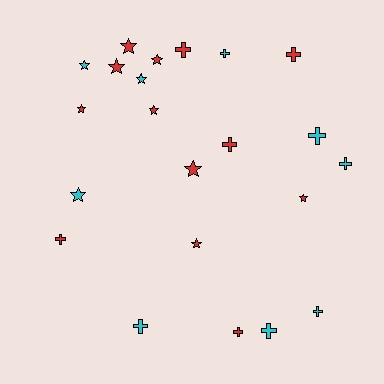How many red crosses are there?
There are 5 red crosses.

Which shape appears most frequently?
Cross, with 11 objects.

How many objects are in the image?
There are 22 objects.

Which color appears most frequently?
Red, with 13 objects.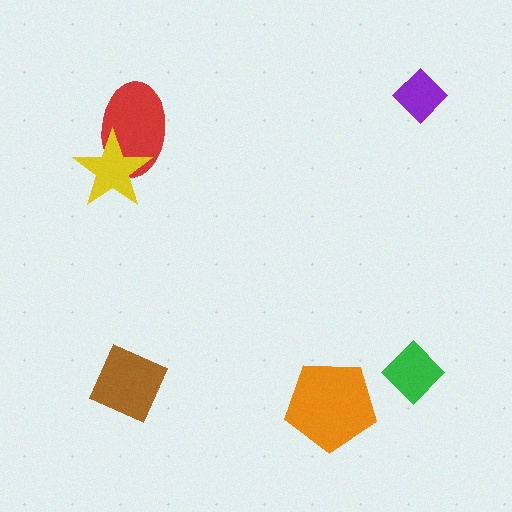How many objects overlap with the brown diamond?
0 objects overlap with the brown diamond.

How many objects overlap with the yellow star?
1 object overlaps with the yellow star.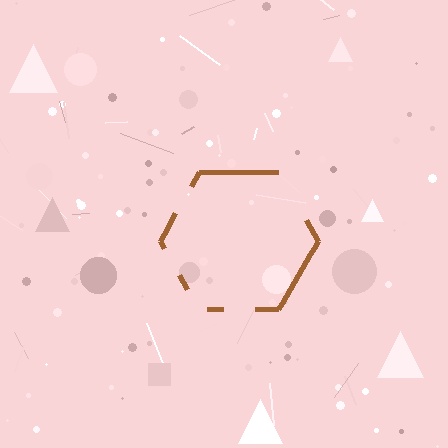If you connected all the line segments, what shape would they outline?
They would outline a hexagon.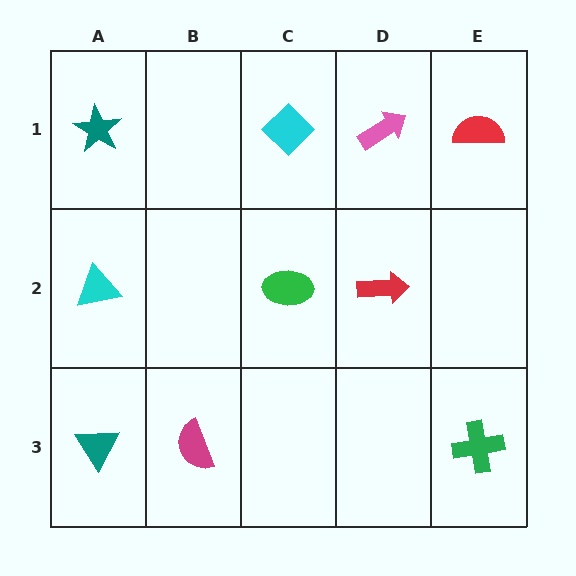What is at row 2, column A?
A cyan triangle.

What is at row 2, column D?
A red arrow.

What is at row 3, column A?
A teal triangle.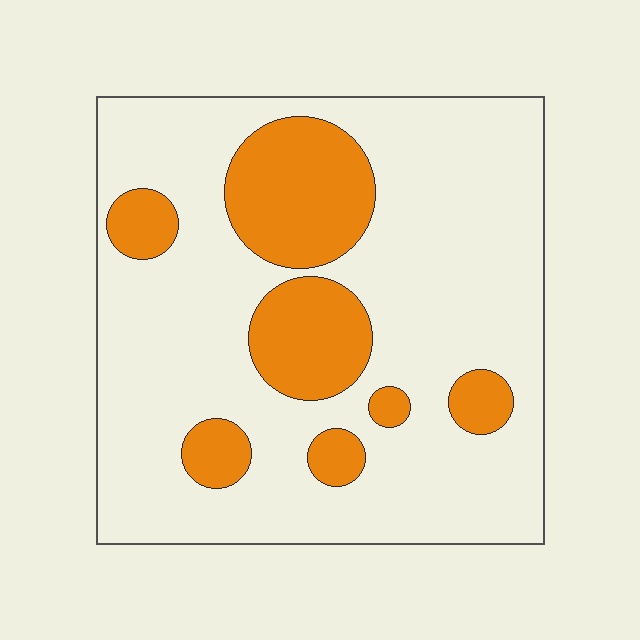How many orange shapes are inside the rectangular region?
7.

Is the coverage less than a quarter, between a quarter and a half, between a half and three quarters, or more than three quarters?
Less than a quarter.